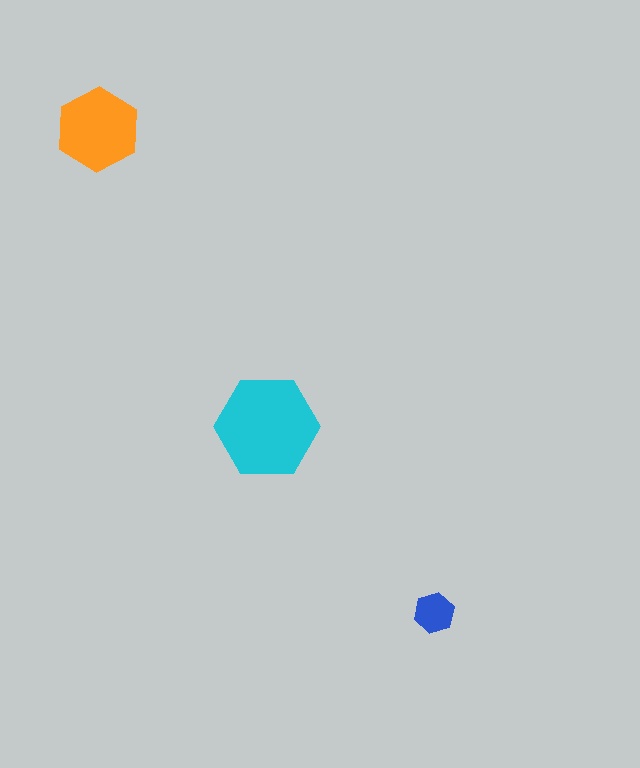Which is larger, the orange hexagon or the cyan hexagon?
The cyan one.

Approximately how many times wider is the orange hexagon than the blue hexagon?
About 2 times wider.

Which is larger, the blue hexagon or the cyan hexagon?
The cyan one.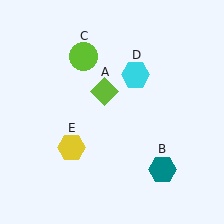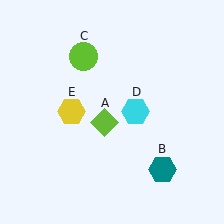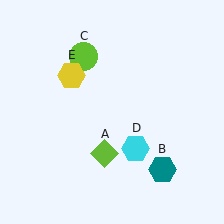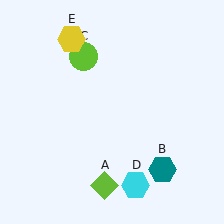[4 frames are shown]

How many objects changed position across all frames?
3 objects changed position: lime diamond (object A), cyan hexagon (object D), yellow hexagon (object E).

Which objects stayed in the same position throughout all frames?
Teal hexagon (object B) and lime circle (object C) remained stationary.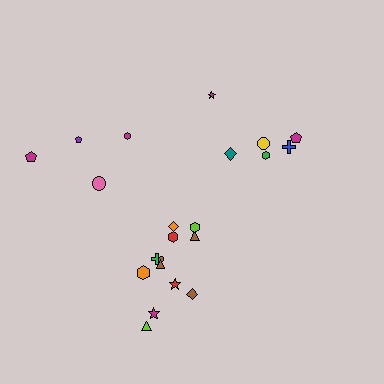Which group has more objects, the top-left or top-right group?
The top-right group.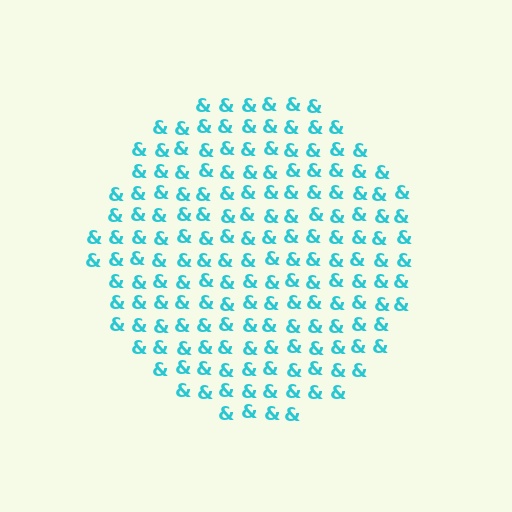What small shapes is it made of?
It is made of small ampersands.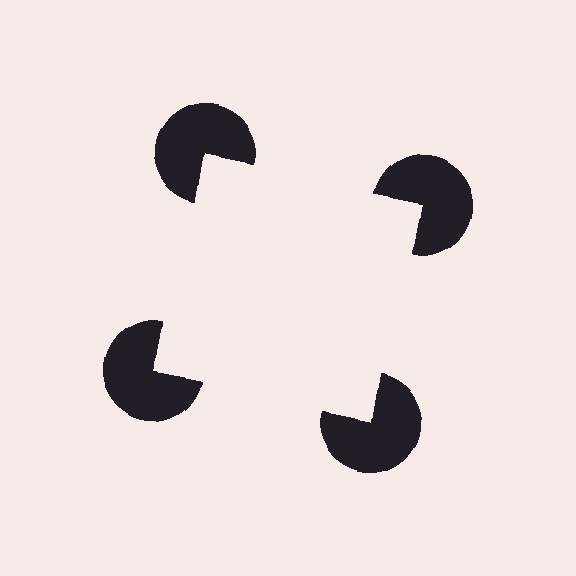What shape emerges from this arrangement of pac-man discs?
An illusory square — its edges are inferred from the aligned wedge cuts in the pac-man discs, not physically drawn.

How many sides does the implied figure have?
4 sides.